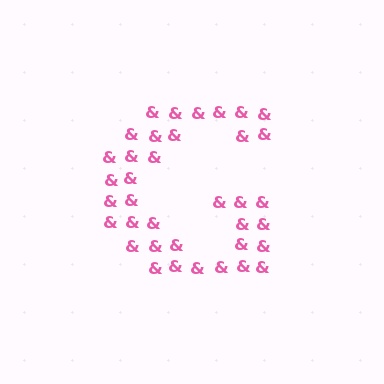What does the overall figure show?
The overall figure shows the letter G.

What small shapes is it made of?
It is made of small ampersands.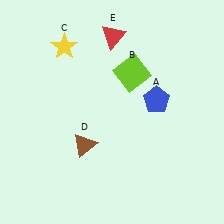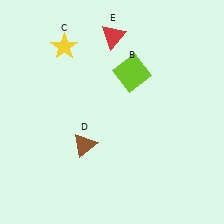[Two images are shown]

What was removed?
The blue pentagon (A) was removed in Image 2.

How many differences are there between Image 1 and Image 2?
There is 1 difference between the two images.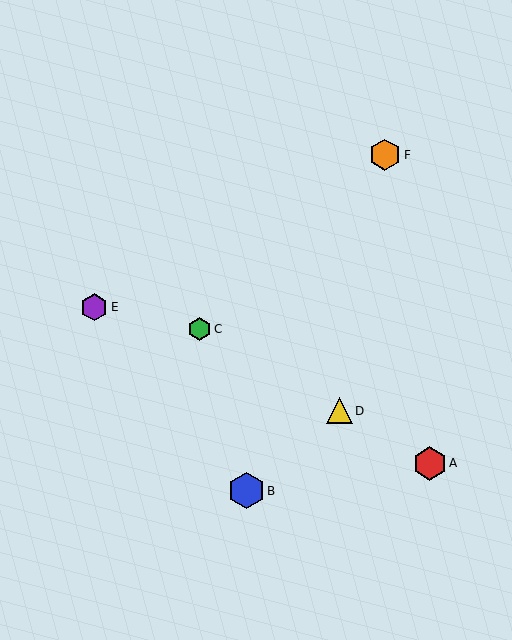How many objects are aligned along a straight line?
3 objects (A, C, D) are aligned along a straight line.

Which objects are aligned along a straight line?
Objects A, C, D are aligned along a straight line.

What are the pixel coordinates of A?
Object A is at (430, 463).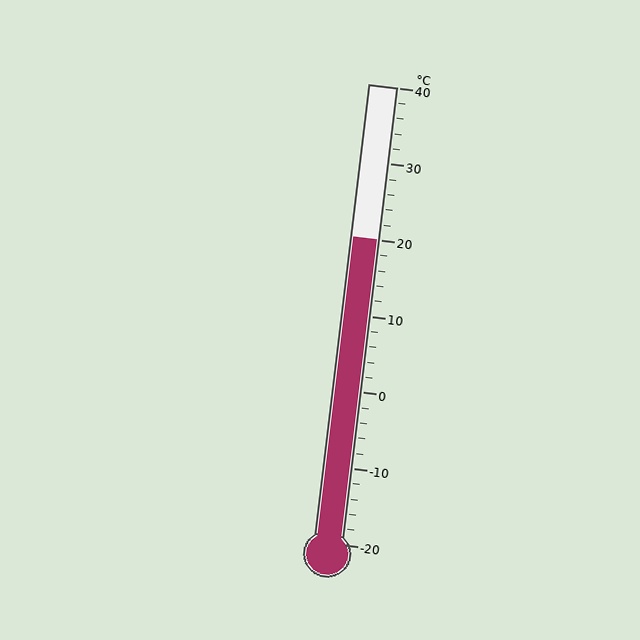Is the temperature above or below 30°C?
The temperature is below 30°C.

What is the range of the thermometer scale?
The thermometer scale ranges from -20°C to 40°C.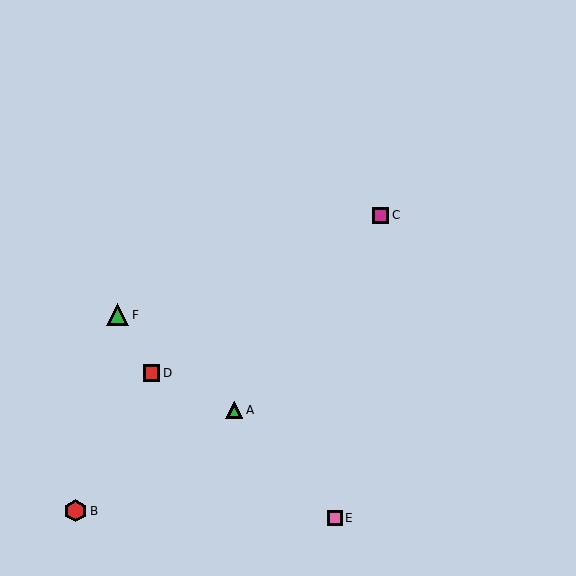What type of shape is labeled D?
Shape D is a red square.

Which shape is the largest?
The green triangle (labeled F) is the largest.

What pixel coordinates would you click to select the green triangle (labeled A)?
Click at (234, 410) to select the green triangle A.